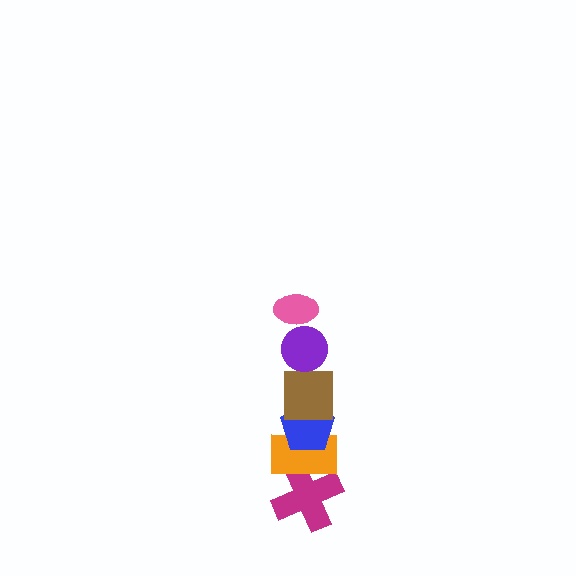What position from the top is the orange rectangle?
The orange rectangle is 5th from the top.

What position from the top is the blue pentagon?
The blue pentagon is 4th from the top.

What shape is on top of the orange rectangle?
The blue pentagon is on top of the orange rectangle.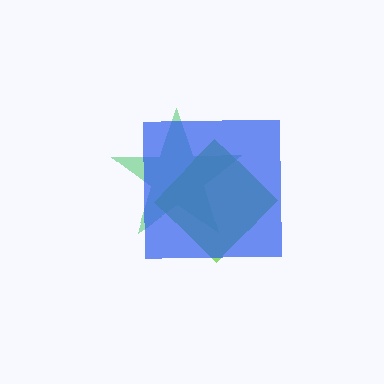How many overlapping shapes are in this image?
There are 3 overlapping shapes in the image.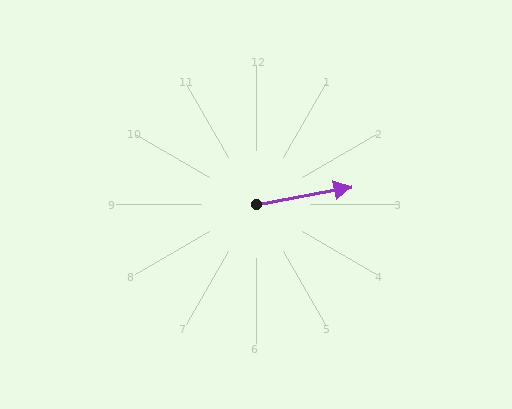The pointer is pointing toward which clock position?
Roughly 3 o'clock.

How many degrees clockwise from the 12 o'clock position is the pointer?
Approximately 79 degrees.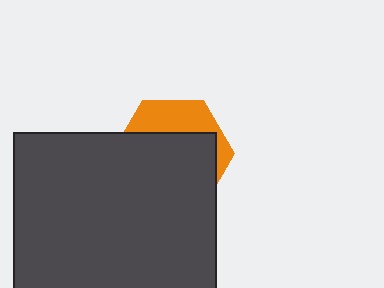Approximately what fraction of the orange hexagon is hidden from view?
Roughly 69% of the orange hexagon is hidden behind the dark gray square.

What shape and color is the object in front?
The object in front is a dark gray square.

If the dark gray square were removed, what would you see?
You would see the complete orange hexagon.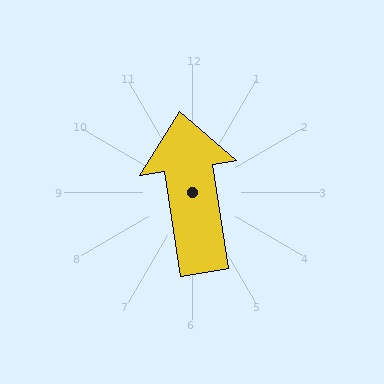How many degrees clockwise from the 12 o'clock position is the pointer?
Approximately 351 degrees.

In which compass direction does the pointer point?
North.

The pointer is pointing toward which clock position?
Roughly 12 o'clock.